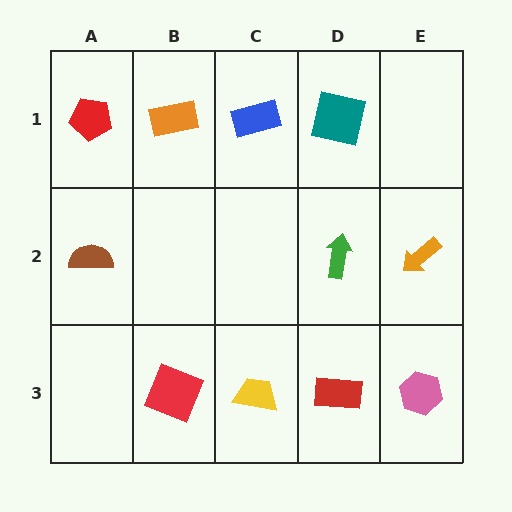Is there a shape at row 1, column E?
No, that cell is empty.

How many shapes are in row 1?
4 shapes.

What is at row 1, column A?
A red pentagon.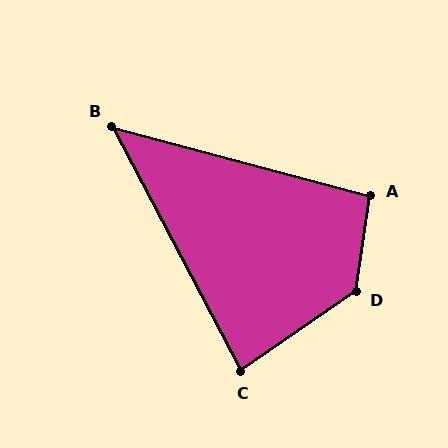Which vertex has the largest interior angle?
D, at approximately 133 degrees.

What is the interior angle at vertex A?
Approximately 97 degrees (obtuse).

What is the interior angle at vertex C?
Approximately 83 degrees (acute).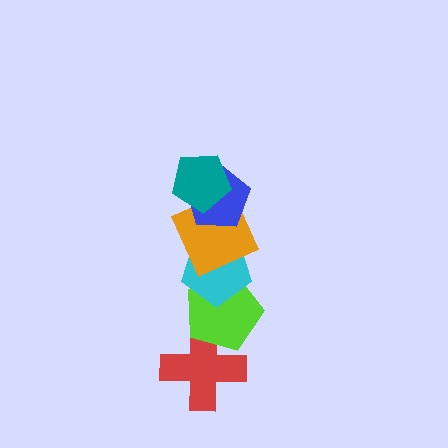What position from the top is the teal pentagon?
The teal pentagon is 1st from the top.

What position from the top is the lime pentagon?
The lime pentagon is 5th from the top.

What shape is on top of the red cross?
The lime pentagon is on top of the red cross.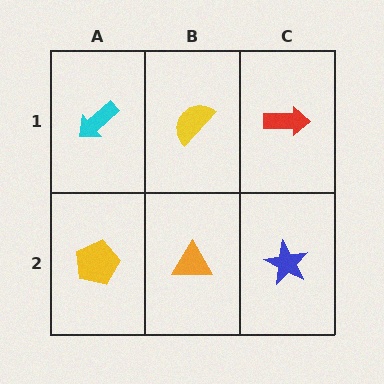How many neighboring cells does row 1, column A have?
2.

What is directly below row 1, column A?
A yellow pentagon.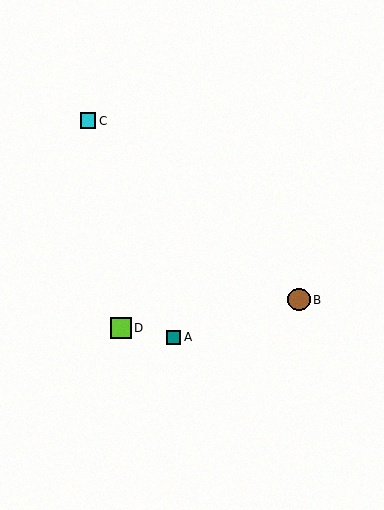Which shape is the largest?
The brown circle (labeled B) is the largest.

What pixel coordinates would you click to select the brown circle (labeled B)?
Click at (299, 300) to select the brown circle B.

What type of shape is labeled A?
Shape A is a teal square.